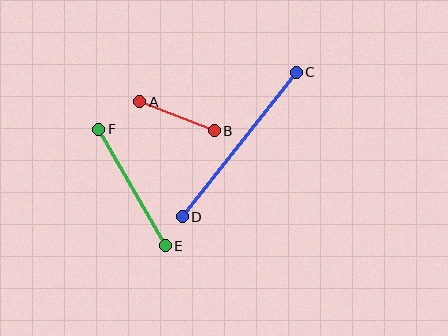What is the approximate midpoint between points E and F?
The midpoint is at approximately (132, 187) pixels.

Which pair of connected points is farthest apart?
Points C and D are farthest apart.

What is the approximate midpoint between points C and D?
The midpoint is at approximately (239, 145) pixels.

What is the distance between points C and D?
The distance is approximately 184 pixels.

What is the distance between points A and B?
The distance is approximately 80 pixels.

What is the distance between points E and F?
The distance is approximately 134 pixels.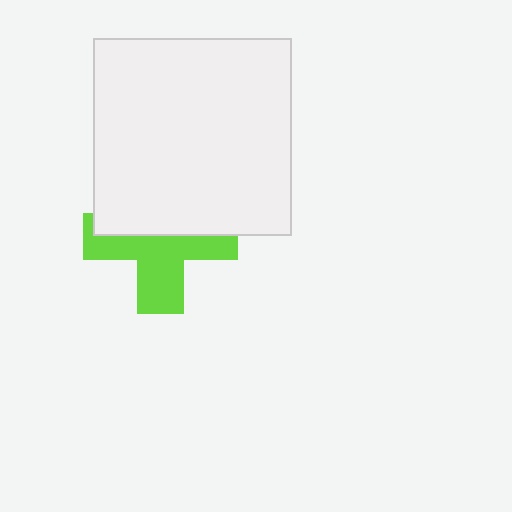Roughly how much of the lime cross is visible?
About half of it is visible (roughly 53%).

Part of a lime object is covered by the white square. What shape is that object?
It is a cross.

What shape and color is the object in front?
The object in front is a white square.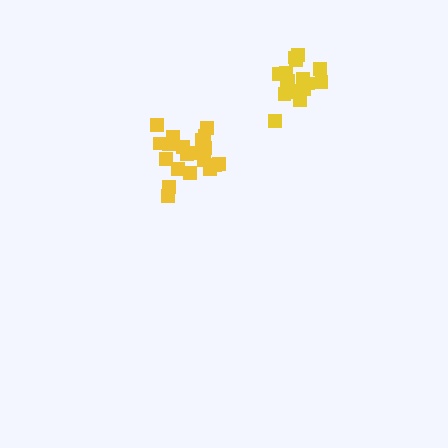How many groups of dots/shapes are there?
There are 2 groups.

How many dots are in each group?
Group 1: 20 dots, Group 2: 17 dots (37 total).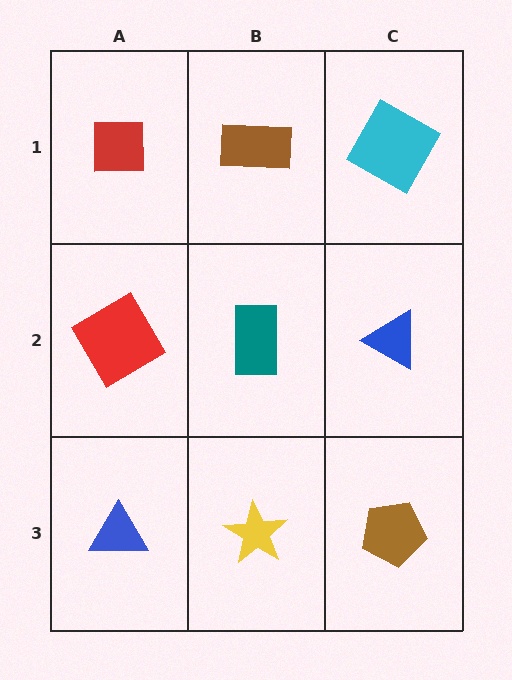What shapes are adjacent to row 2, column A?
A red square (row 1, column A), a blue triangle (row 3, column A), a teal rectangle (row 2, column B).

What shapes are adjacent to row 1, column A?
A red diamond (row 2, column A), a brown rectangle (row 1, column B).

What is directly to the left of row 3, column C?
A yellow star.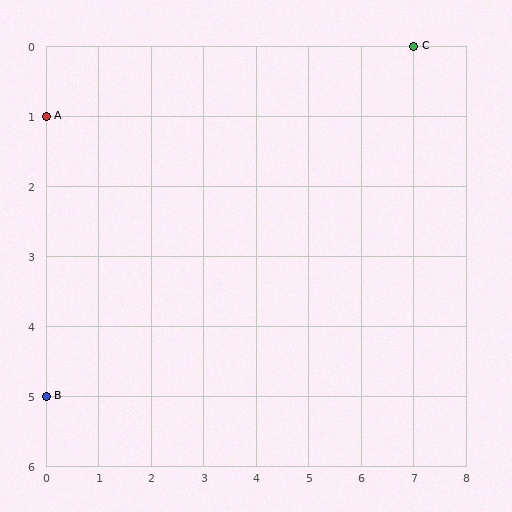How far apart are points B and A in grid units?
Points B and A are 4 rows apart.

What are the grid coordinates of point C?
Point C is at grid coordinates (7, 0).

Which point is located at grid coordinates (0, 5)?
Point B is at (0, 5).